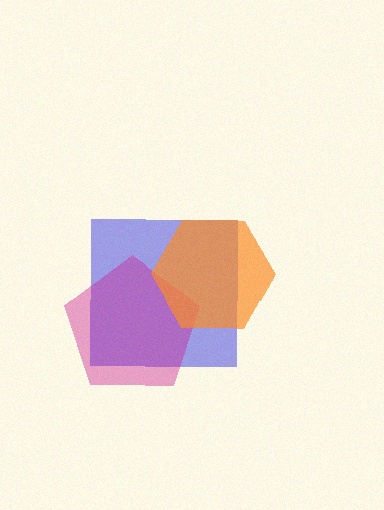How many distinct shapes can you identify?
There are 3 distinct shapes: a blue square, a magenta pentagon, an orange hexagon.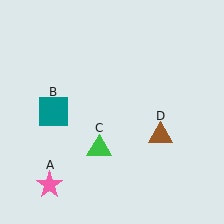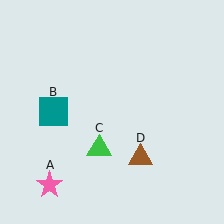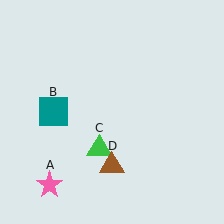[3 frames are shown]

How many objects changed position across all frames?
1 object changed position: brown triangle (object D).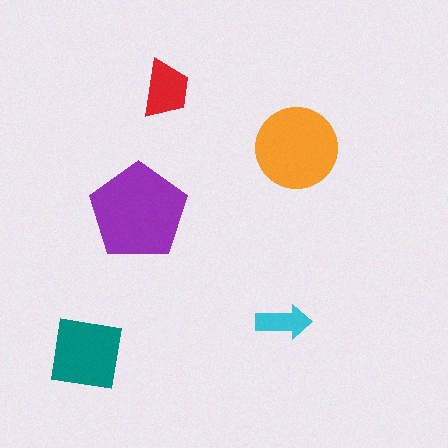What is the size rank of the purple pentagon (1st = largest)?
1st.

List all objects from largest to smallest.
The purple pentagon, the orange circle, the teal square, the red trapezoid, the cyan arrow.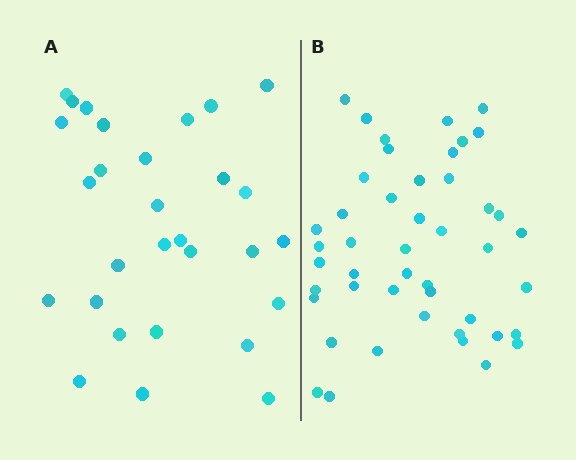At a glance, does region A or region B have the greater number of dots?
Region B (the right region) has more dots.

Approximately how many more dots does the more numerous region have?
Region B has approximately 15 more dots than region A.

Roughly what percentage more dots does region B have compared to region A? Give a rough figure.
About 60% more.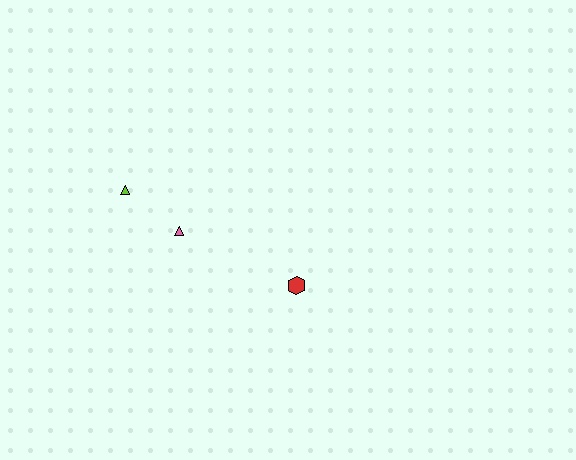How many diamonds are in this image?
There are no diamonds.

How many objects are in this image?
There are 3 objects.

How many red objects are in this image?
There is 1 red object.